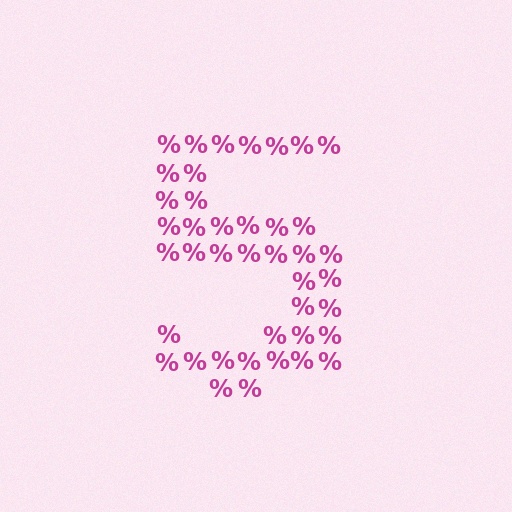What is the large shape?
The large shape is the digit 5.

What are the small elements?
The small elements are percent signs.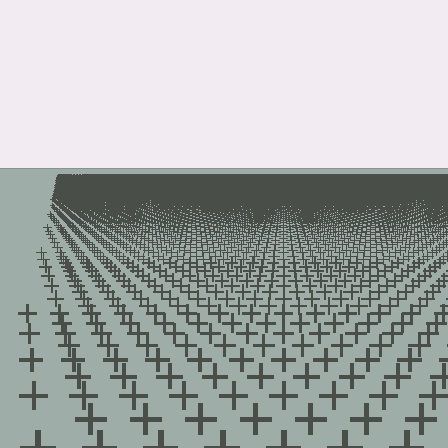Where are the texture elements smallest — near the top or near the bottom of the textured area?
Near the top.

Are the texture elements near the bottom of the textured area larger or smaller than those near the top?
Larger. Near the bottom, elements are closer to the viewer and appear at a bigger on-screen size.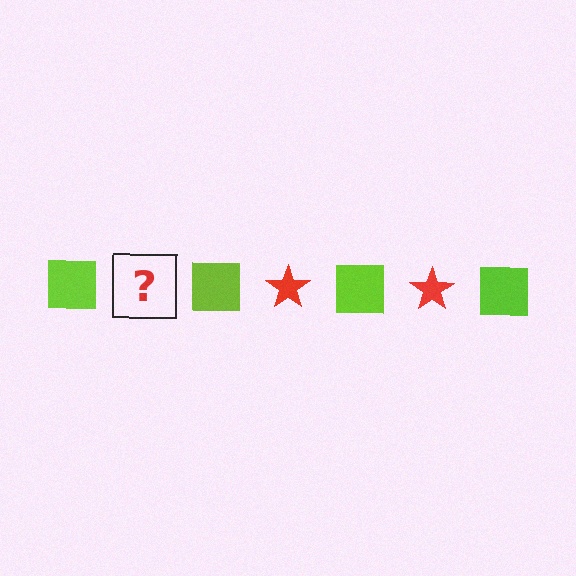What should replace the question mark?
The question mark should be replaced with a red star.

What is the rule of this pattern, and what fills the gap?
The rule is that the pattern alternates between lime square and red star. The gap should be filled with a red star.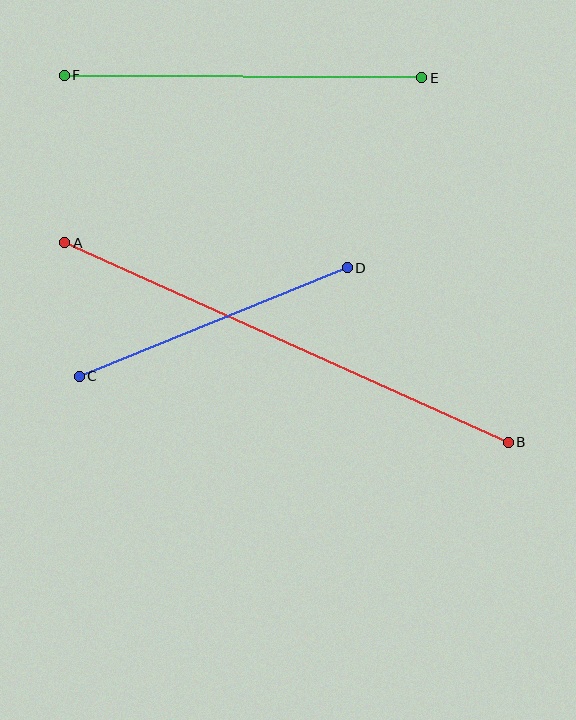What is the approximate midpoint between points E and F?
The midpoint is at approximately (243, 77) pixels.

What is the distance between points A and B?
The distance is approximately 486 pixels.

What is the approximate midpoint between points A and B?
The midpoint is at approximately (286, 342) pixels.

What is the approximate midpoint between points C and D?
The midpoint is at approximately (213, 322) pixels.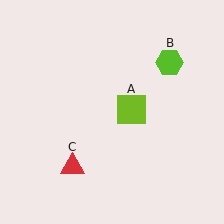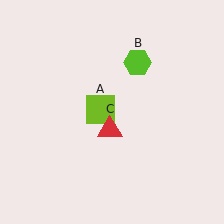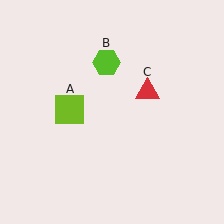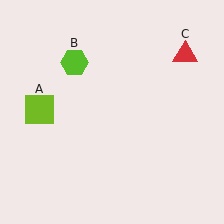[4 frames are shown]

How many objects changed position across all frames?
3 objects changed position: lime square (object A), lime hexagon (object B), red triangle (object C).